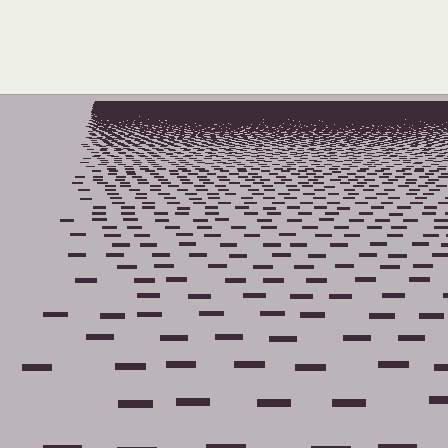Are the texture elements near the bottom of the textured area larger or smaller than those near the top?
Larger. Near the bottom, elements are closer to the viewer and appear at a bigger on-screen size.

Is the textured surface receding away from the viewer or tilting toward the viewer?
The surface is receding away from the viewer. Texture elements get smaller and denser toward the top.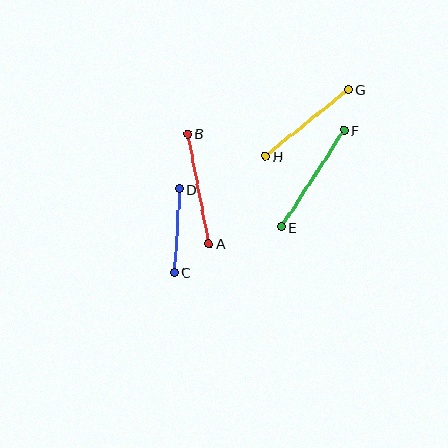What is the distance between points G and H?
The distance is approximately 107 pixels.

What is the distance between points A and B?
The distance is approximately 112 pixels.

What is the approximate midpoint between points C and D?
The midpoint is at approximately (177, 231) pixels.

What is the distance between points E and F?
The distance is approximately 115 pixels.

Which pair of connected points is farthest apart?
Points E and F are farthest apart.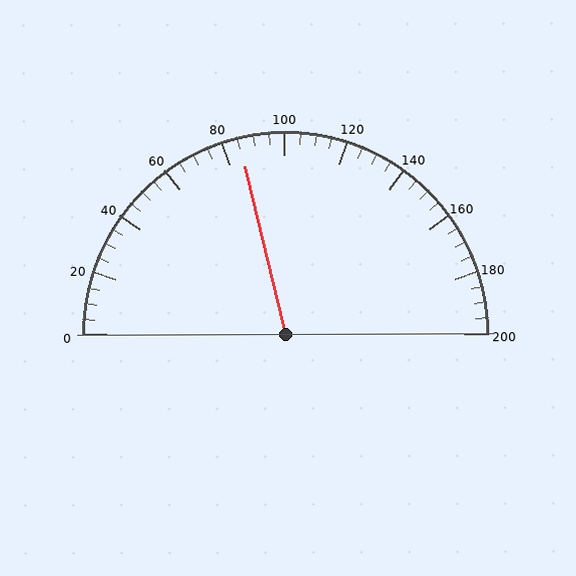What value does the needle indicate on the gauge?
The needle indicates approximately 85.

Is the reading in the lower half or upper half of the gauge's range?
The reading is in the lower half of the range (0 to 200).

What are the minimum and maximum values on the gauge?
The gauge ranges from 0 to 200.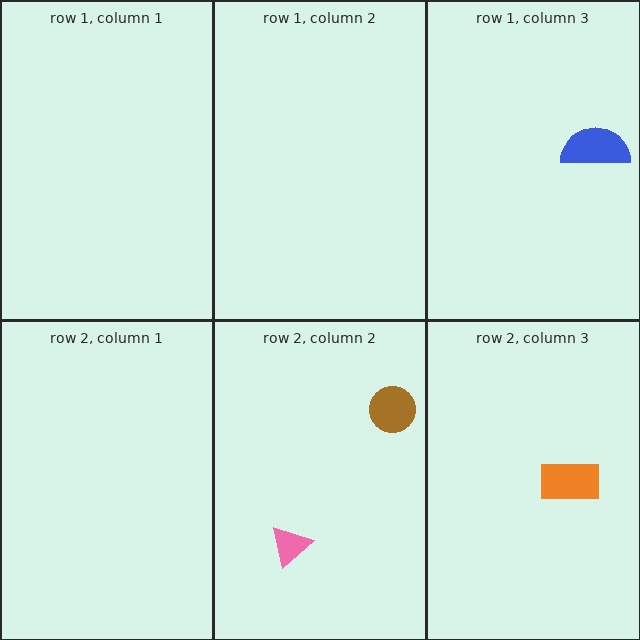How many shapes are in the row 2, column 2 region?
2.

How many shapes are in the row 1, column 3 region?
1.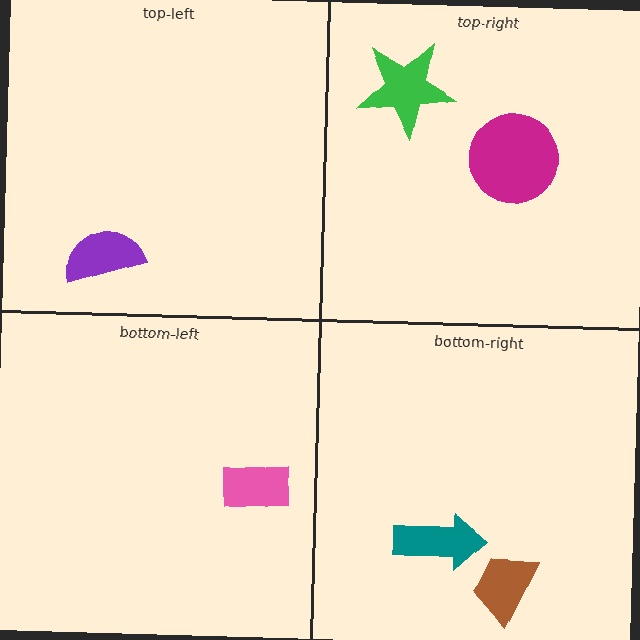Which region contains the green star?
The top-right region.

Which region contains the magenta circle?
The top-right region.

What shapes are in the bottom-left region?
The pink rectangle.